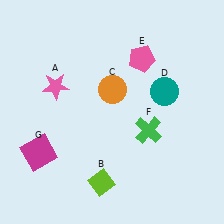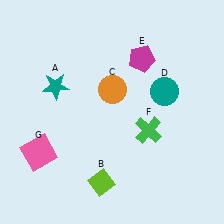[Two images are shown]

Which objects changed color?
A changed from pink to teal. E changed from pink to magenta. G changed from magenta to pink.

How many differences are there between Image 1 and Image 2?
There are 3 differences between the two images.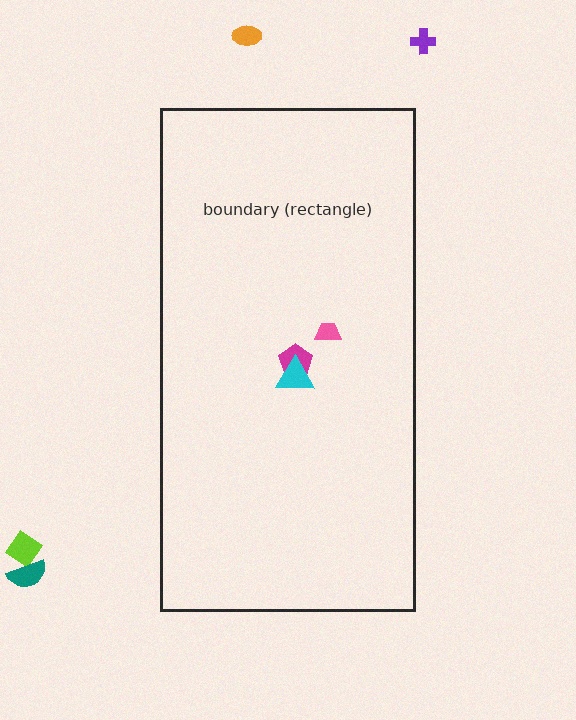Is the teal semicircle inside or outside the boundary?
Outside.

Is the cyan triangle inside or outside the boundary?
Inside.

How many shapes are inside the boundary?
3 inside, 4 outside.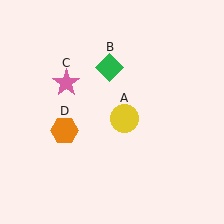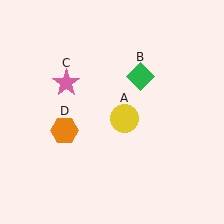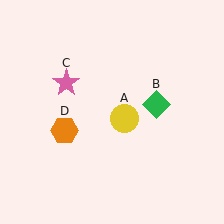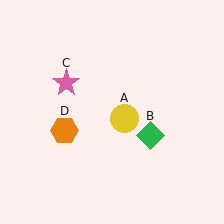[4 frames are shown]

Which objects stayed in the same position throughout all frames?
Yellow circle (object A) and pink star (object C) and orange hexagon (object D) remained stationary.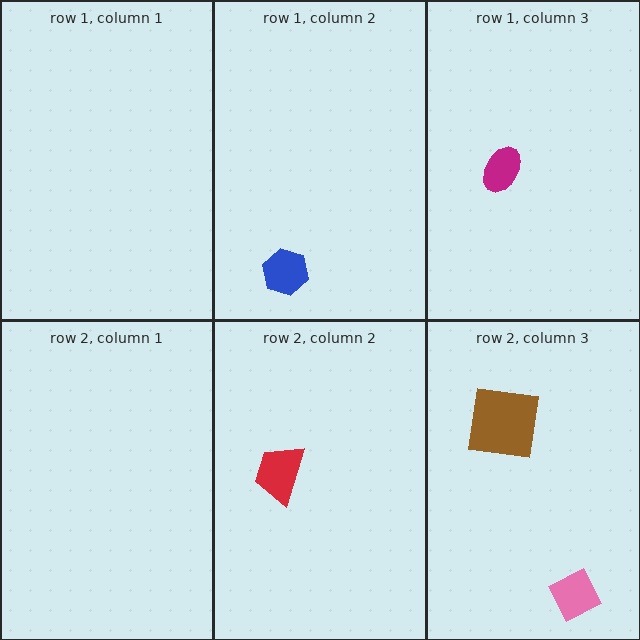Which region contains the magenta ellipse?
The row 1, column 3 region.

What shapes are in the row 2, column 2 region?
The red trapezoid.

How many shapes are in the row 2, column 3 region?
2.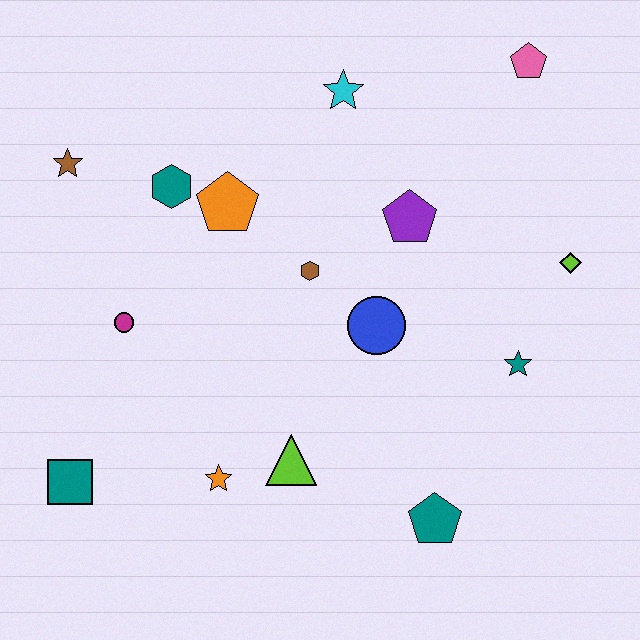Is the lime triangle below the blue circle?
Yes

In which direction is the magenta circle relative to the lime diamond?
The magenta circle is to the left of the lime diamond.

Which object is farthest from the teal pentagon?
The brown star is farthest from the teal pentagon.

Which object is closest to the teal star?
The lime diamond is closest to the teal star.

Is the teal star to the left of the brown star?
No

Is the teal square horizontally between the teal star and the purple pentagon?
No